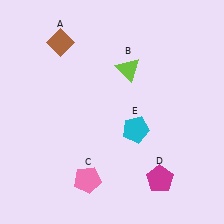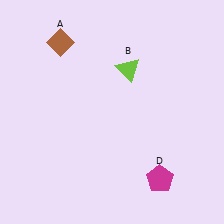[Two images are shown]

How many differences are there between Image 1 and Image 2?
There are 2 differences between the two images.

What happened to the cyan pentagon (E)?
The cyan pentagon (E) was removed in Image 2. It was in the bottom-right area of Image 1.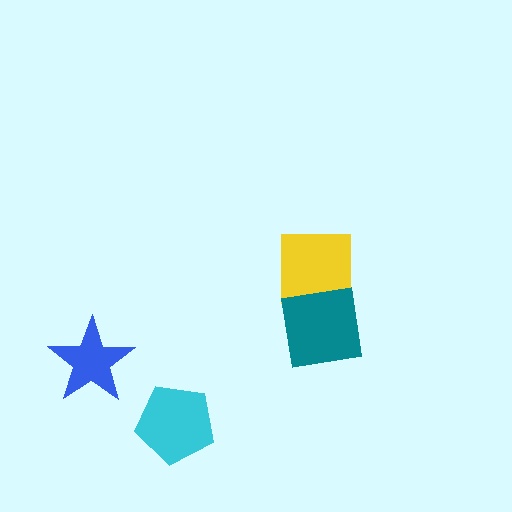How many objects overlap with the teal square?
1 object overlaps with the teal square.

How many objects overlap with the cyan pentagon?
0 objects overlap with the cyan pentagon.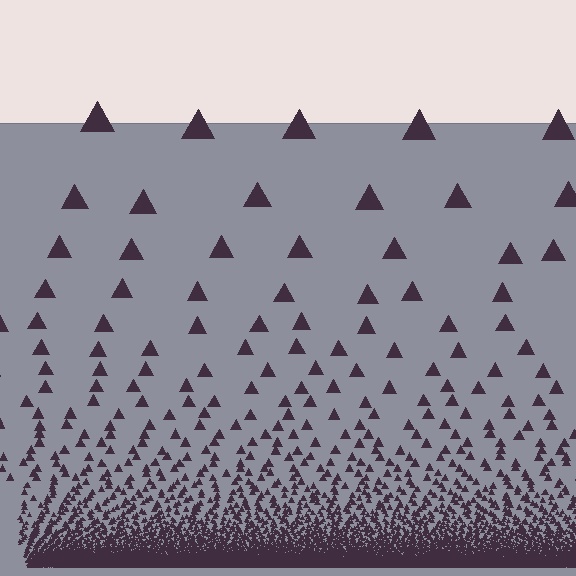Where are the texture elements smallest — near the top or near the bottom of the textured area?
Near the bottom.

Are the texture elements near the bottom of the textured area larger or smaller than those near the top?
Smaller. The gradient is inverted — elements near the bottom are smaller and denser.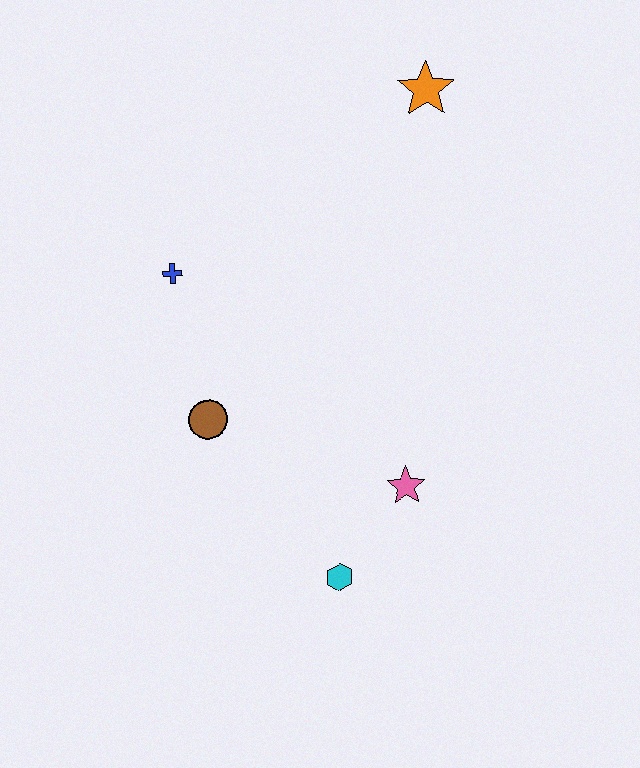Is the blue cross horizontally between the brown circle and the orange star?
No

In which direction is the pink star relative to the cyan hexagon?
The pink star is above the cyan hexagon.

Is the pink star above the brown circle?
No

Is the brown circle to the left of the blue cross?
No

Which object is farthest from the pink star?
The orange star is farthest from the pink star.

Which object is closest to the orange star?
The blue cross is closest to the orange star.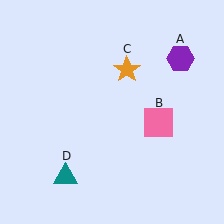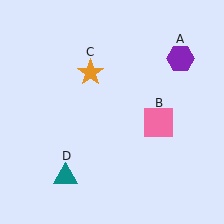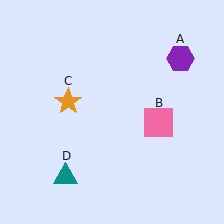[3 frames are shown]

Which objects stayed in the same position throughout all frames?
Purple hexagon (object A) and pink square (object B) and teal triangle (object D) remained stationary.